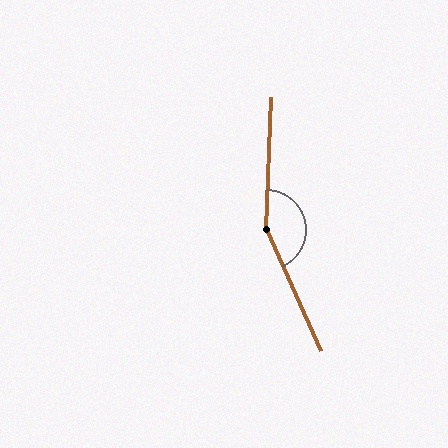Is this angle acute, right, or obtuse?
It is obtuse.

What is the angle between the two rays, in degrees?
Approximately 154 degrees.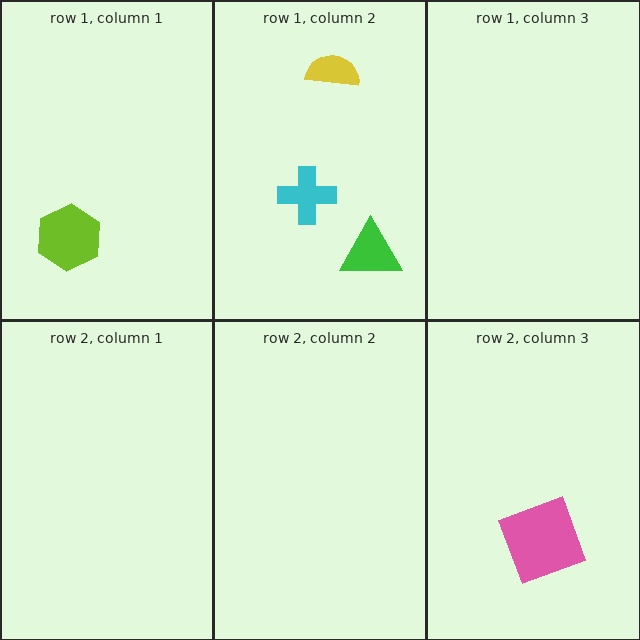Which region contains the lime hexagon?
The row 1, column 1 region.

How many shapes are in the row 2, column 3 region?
1.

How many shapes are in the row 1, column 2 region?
3.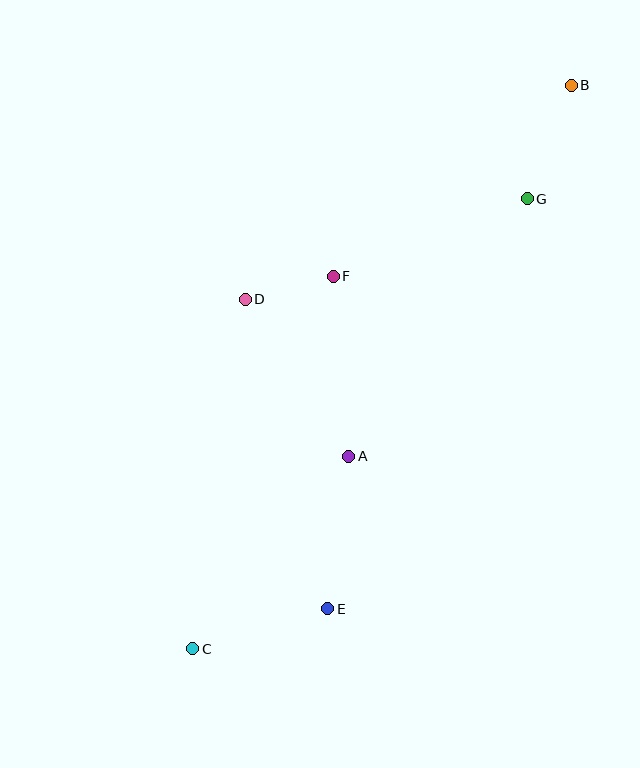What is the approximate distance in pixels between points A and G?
The distance between A and G is approximately 314 pixels.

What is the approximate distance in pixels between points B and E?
The distance between B and E is approximately 577 pixels.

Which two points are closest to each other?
Points D and F are closest to each other.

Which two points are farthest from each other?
Points B and C are farthest from each other.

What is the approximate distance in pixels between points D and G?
The distance between D and G is approximately 299 pixels.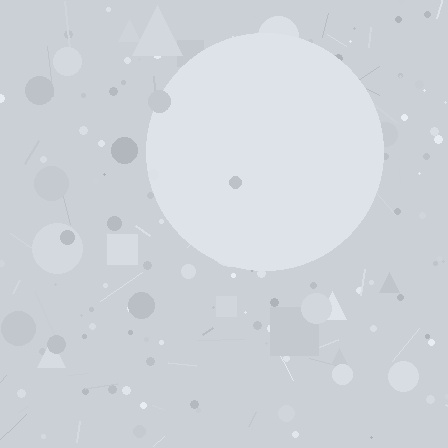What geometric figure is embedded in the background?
A circle is embedded in the background.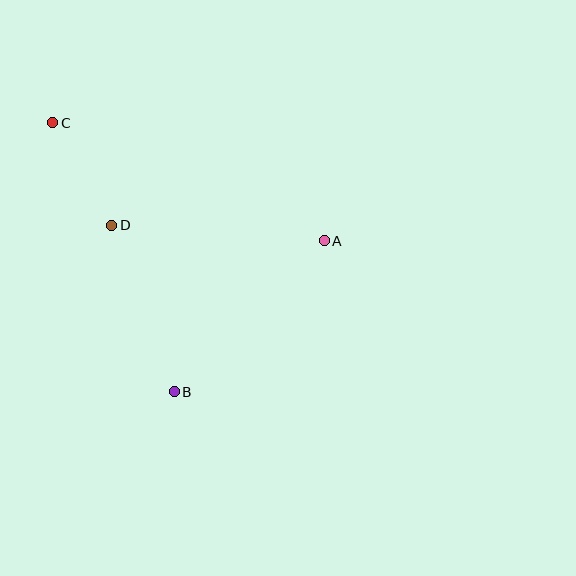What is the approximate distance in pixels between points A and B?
The distance between A and B is approximately 213 pixels.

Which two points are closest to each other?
Points C and D are closest to each other.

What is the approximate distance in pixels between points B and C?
The distance between B and C is approximately 295 pixels.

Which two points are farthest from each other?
Points A and C are farthest from each other.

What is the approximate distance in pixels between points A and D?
The distance between A and D is approximately 213 pixels.